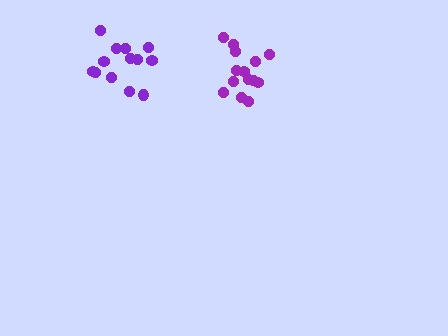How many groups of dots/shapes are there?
There are 2 groups.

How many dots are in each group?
Group 1: 13 dots, Group 2: 14 dots (27 total).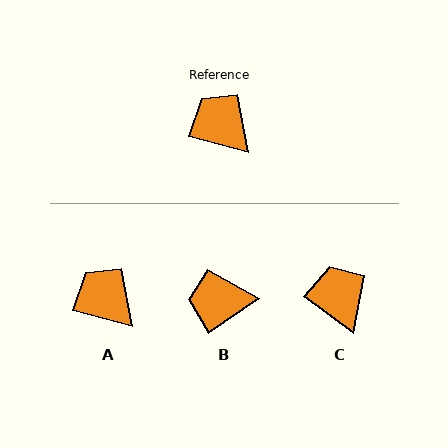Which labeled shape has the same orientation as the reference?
A.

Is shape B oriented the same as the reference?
No, it is off by about 50 degrees.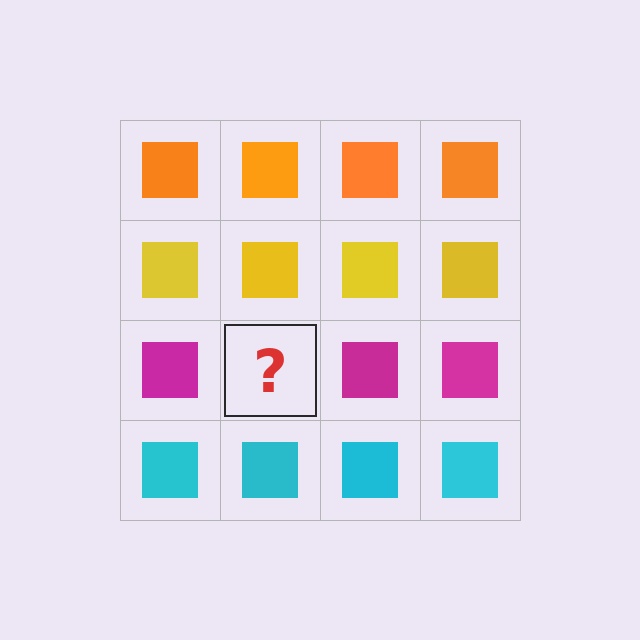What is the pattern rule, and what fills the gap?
The rule is that each row has a consistent color. The gap should be filled with a magenta square.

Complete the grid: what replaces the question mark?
The question mark should be replaced with a magenta square.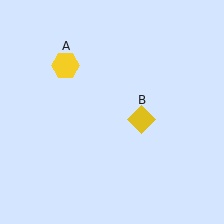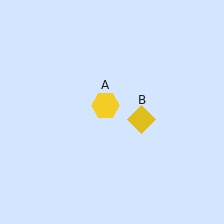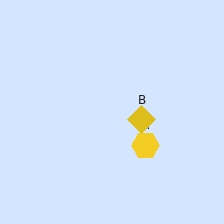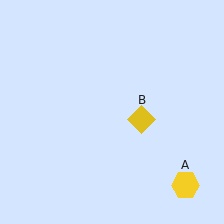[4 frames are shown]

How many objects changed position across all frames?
1 object changed position: yellow hexagon (object A).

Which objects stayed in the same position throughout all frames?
Yellow diamond (object B) remained stationary.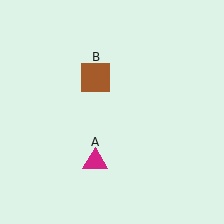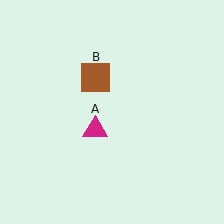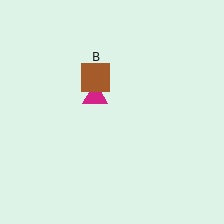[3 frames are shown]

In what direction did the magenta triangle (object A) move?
The magenta triangle (object A) moved up.